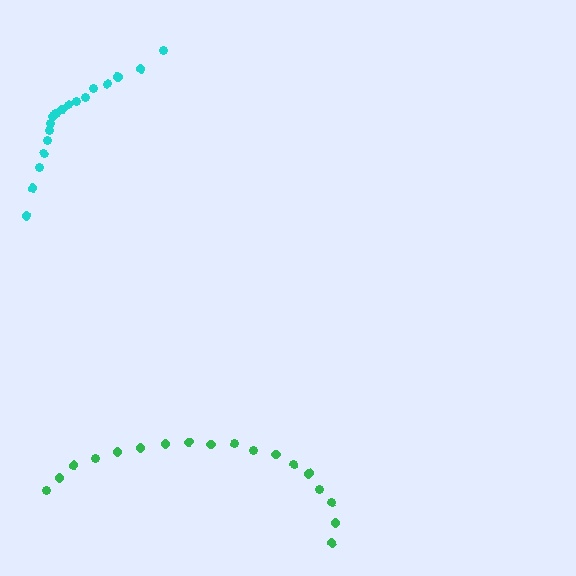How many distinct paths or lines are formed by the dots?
There are 2 distinct paths.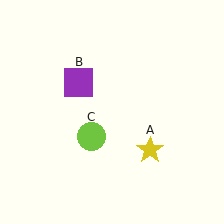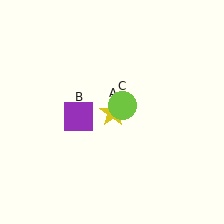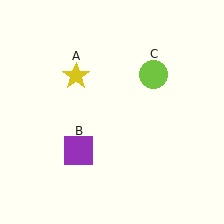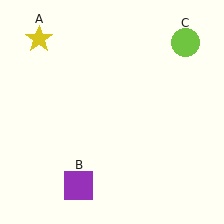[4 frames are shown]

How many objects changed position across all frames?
3 objects changed position: yellow star (object A), purple square (object B), lime circle (object C).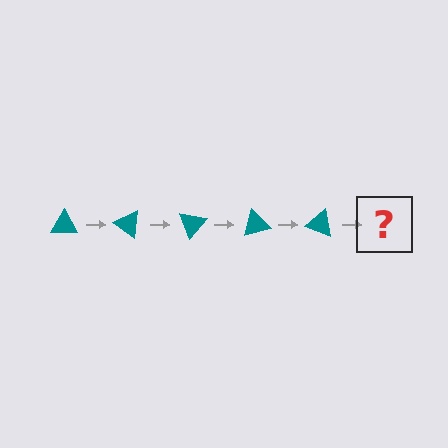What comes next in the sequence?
The next element should be a teal triangle rotated 175 degrees.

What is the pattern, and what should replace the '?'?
The pattern is that the triangle rotates 35 degrees each step. The '?' should be a teal triangle rotated 175 degrees.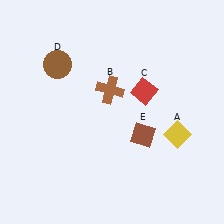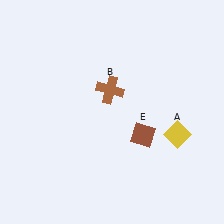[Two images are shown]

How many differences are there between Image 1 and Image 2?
There are 2 differences between the two images.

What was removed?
The brown circle (D), the red diamond (C) were removed in Image 2.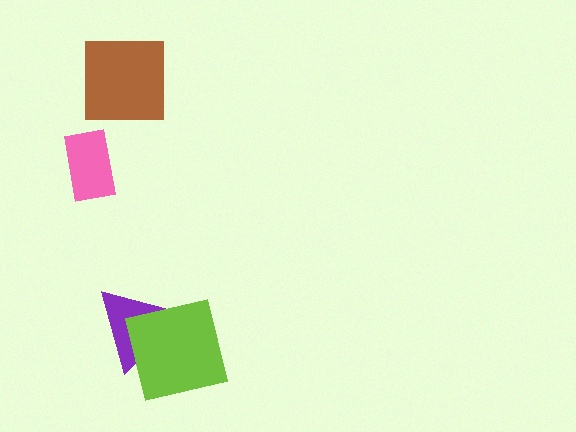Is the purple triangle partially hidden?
Yes, it is partially covered by another shape.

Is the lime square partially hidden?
No, no other shape covers it.